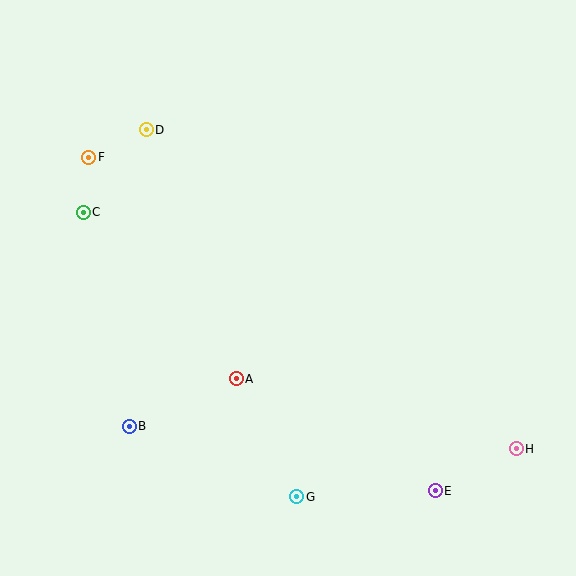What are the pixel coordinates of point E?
Point E is at (435, 491).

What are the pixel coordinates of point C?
Point C is at (83, 212).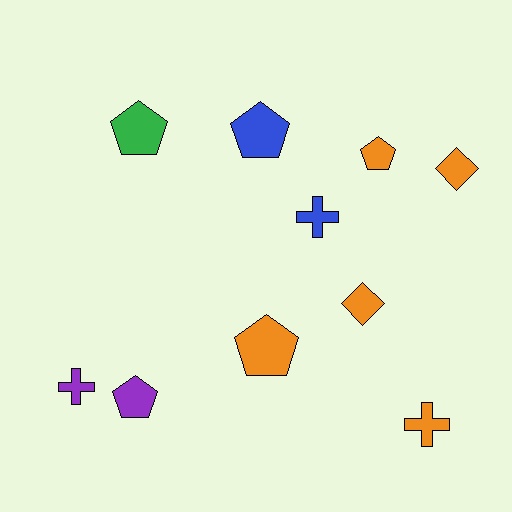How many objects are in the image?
There are 10 objects.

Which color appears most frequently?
Orange, with 5 objects.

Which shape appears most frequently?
Pentagon, with 5 objects.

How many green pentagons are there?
There is 1 green pentagon.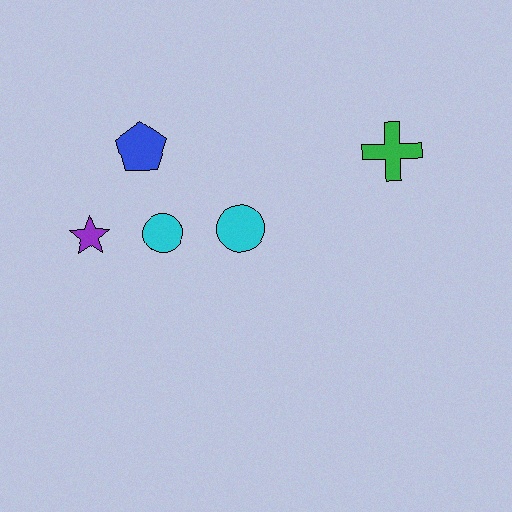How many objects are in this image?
There are 5 objects.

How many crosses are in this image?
There is 1 cross.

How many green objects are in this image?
There is 1 green object.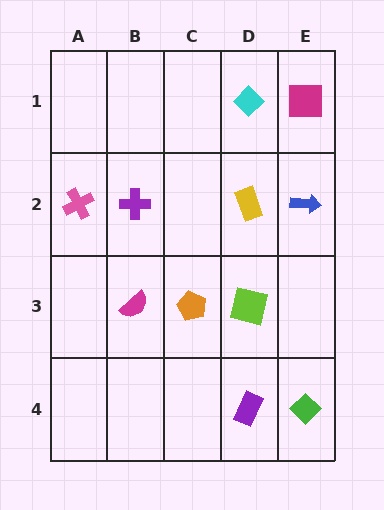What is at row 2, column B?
A purple cross.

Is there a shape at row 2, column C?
No, that cell is empty.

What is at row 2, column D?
A yellow rectangle.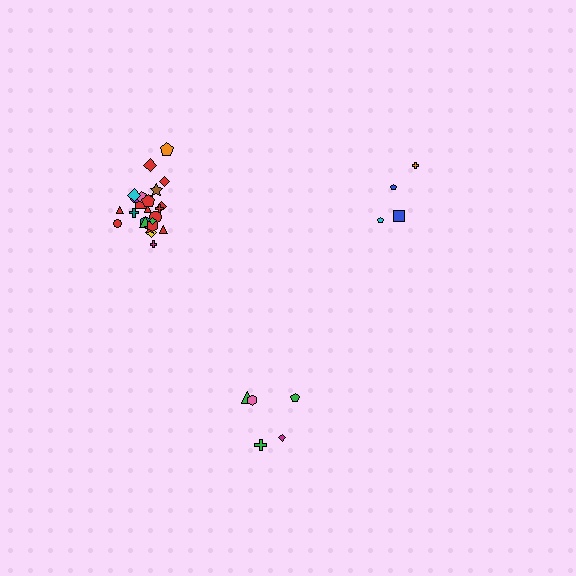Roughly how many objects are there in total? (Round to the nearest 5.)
Roughly 35 objects in total.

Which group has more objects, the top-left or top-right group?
The top-left group.